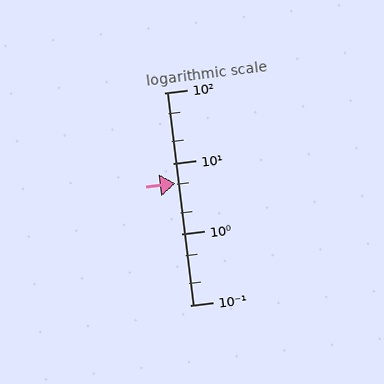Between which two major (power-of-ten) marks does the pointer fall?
The pointer is between 1 and 10.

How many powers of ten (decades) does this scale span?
The scale spans 3 decades, from 0.1 to 100.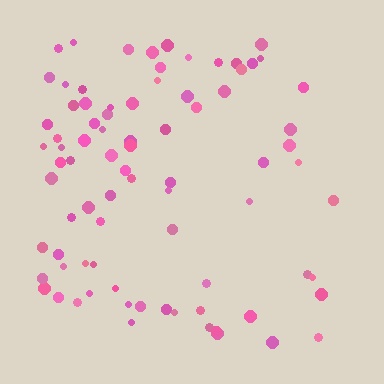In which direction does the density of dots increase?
From right to left, with the left side densest.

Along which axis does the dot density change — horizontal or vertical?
Horizontal.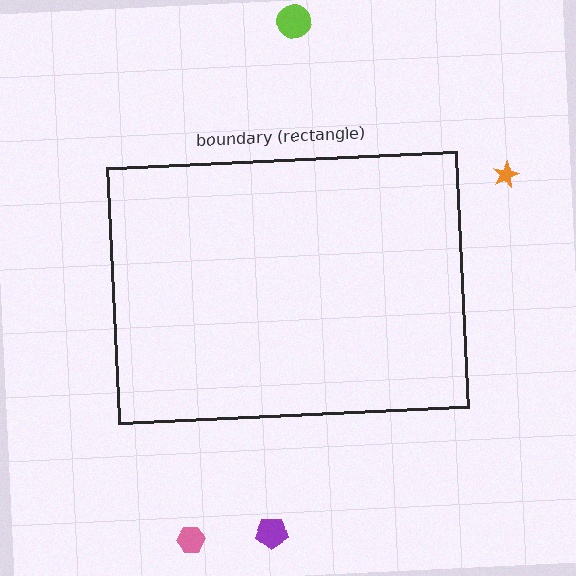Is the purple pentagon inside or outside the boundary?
Outside.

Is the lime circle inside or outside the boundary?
Outside.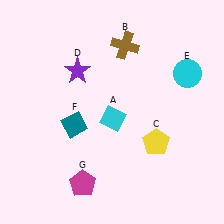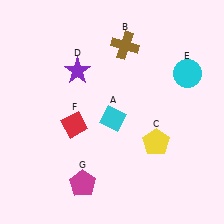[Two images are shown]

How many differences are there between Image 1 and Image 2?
There is 1 difference between the two images.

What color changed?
The diamond (F) changed from teal in Image 1 to red in Image 2.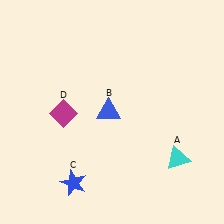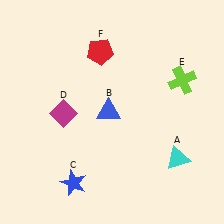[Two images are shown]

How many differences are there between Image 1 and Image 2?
There are 2 differences between the two images.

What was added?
A lime cross (E), a red pentagon (F) were added in Image 2.